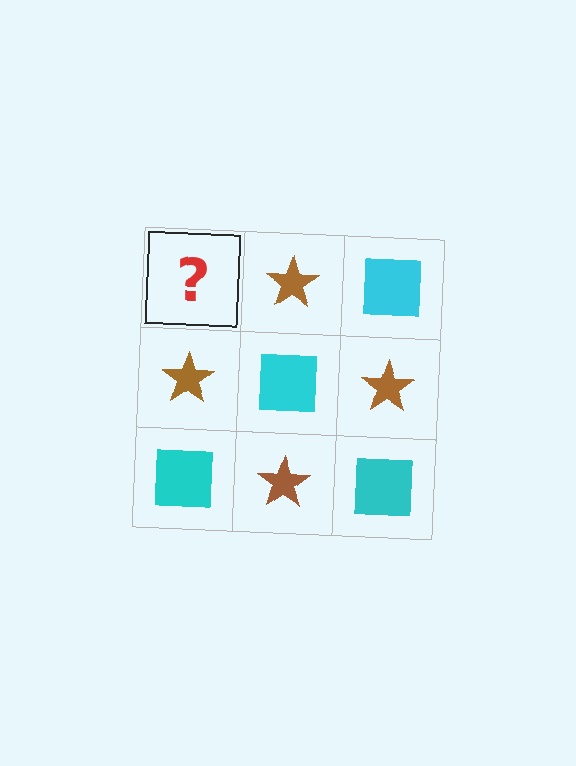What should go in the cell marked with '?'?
The missing cell should contain a cyan square.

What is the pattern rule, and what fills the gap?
The rule is that it alternates cyan square and brown star in a checkerboard pattern. The gap should be filled with a cyan square.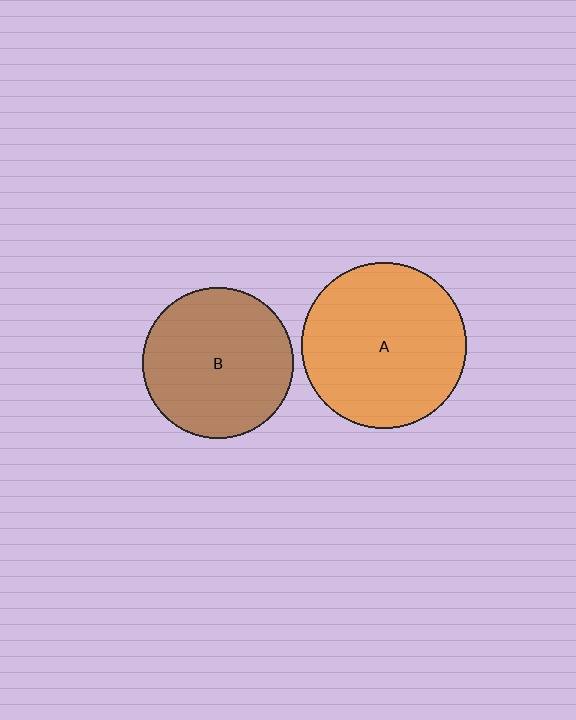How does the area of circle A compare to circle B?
Approximately 1.2 times.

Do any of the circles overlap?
No, none of the circles overlap.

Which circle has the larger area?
Circle A (orange).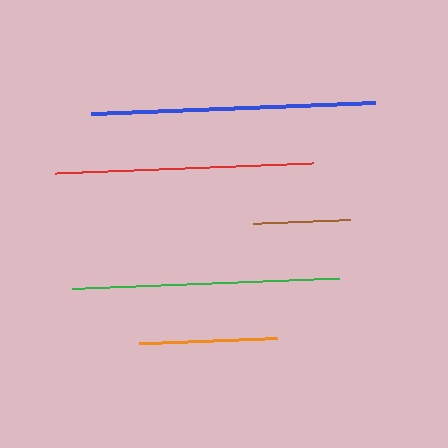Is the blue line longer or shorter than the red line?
The blue line is longer than the red line.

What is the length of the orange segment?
The orange segment is approximately 138 pixels long.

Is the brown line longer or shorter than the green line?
The green line is longer than the brown line.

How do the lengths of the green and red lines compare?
The green and red lines are approximately the same length.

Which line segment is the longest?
The blue line is the longest at approximately 284 pixels.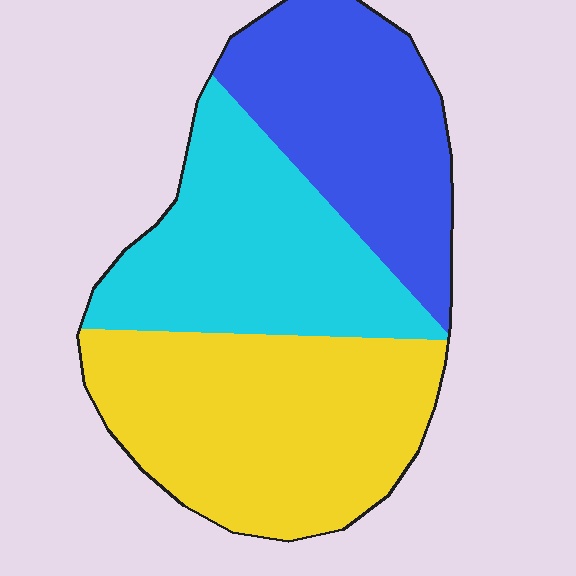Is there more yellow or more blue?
Yellow.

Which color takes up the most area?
Yellow, at roughly 40%.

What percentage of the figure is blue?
Blue takes up between a quarter and a half of the figure.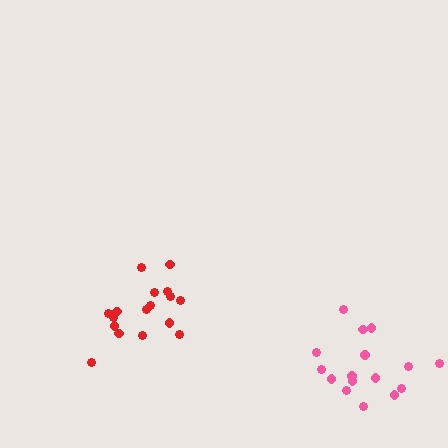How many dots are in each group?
Group 1: 16 dots, Group 2: 17 dots (33 total).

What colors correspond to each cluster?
The clusters are colored: pink, red.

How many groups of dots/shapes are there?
There are 2 groups.